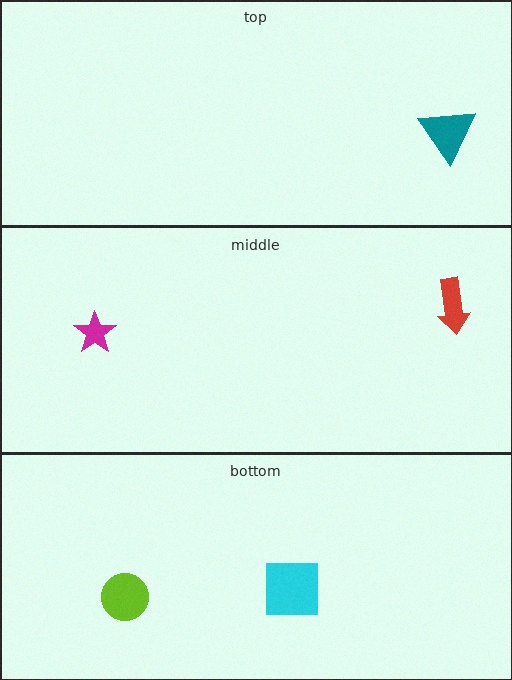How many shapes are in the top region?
1.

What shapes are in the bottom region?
The cyan square, the lime circle.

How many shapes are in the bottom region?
2.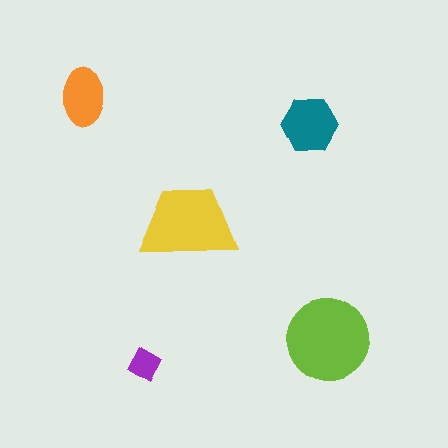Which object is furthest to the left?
The orange ellipse is leftmost.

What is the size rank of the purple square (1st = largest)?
5th.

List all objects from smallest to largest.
The purple square, the orange ellipse, the teal hexagon, the yellow trapezoid, the lime circle.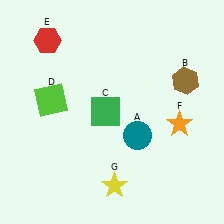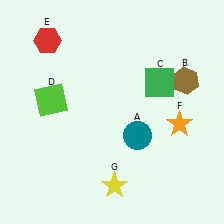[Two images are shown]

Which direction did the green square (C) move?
The green square (C) moved right.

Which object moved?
The green square (C) moved right.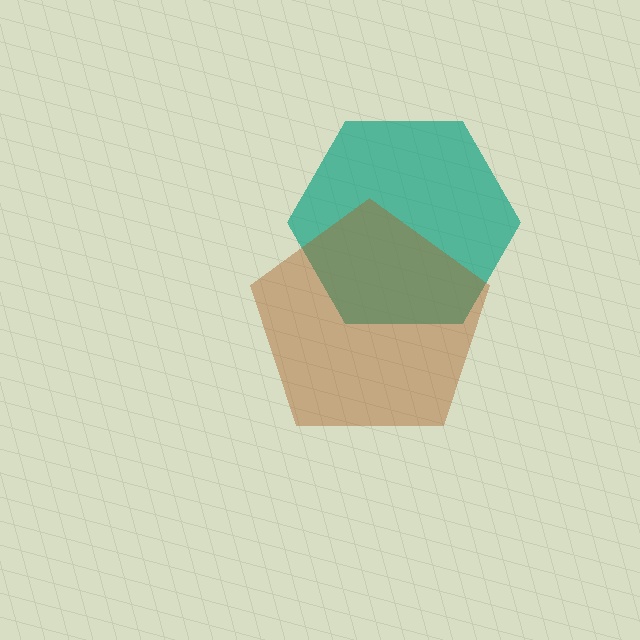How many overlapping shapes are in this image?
There are 2 overlapping shapes in the image.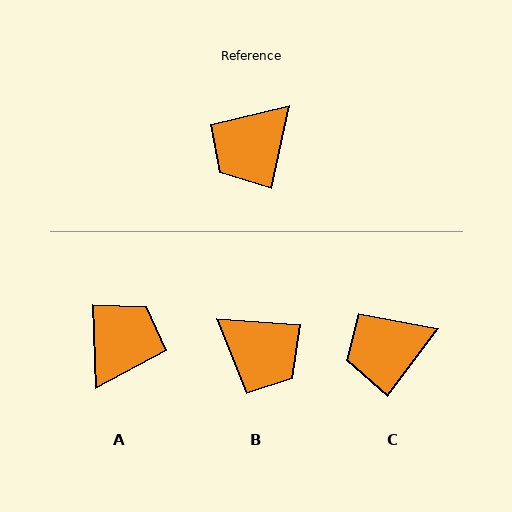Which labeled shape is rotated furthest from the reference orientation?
A, about 166 degrees away.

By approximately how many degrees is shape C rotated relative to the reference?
Approximately 24 degrees clockwise.